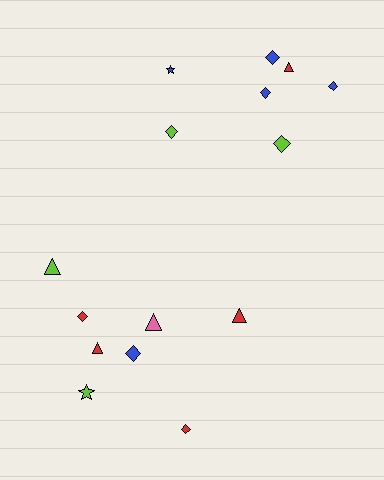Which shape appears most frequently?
Diamond, with 8 objects.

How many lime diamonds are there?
There are 2 lime diamonds.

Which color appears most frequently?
Blue, with 5 objects.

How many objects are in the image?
There are 15 objects.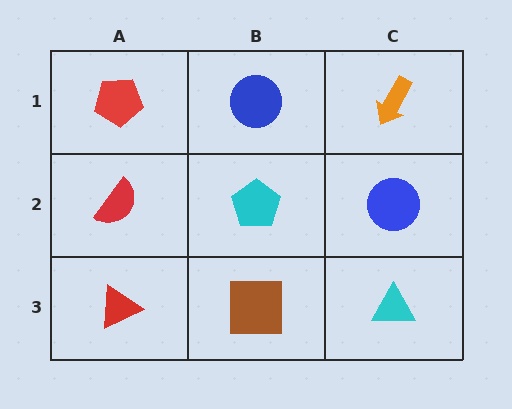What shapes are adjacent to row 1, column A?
A red semicircle (row 2, column A), a blue circle (row 1, column B).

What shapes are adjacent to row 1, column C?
A blue circle (row 2, column C), a blue circle (row 1, column B).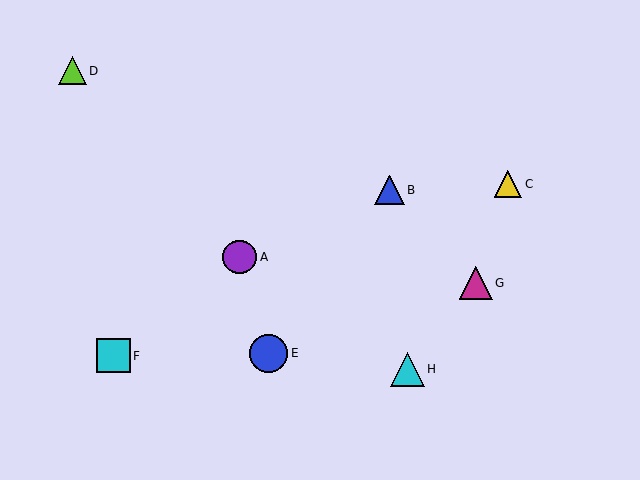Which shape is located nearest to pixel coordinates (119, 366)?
The cyan square (labeled F) at (113, 356) is nearest to that location.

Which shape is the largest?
The blue circle (labeled E) is the largest.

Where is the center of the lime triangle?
The center of the lime triangle is at (72, 71).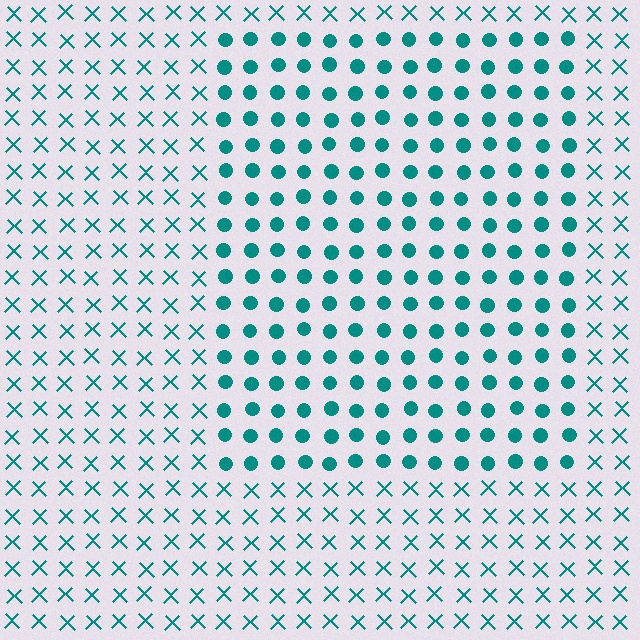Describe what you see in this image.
The image is filled with small teal elements arranged in a uniform grid. A rectangle-shaped region contains circles, while the surrounding area contains X marks. The boundary is defined purely by the change in element shape.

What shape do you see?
I see a rectangle.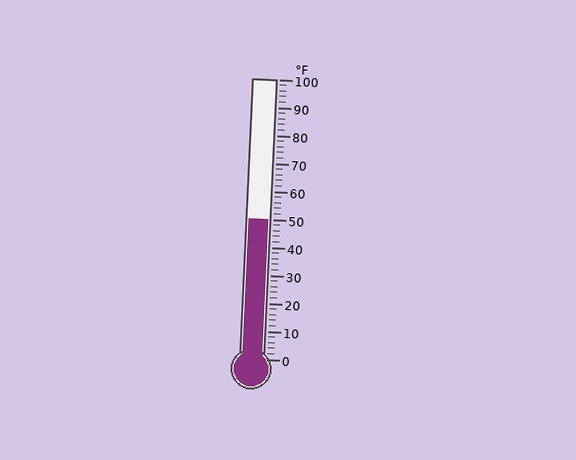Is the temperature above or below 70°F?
The temperature is below 70°F.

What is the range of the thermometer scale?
The thermometer scale ranges from 0°F to 100°F.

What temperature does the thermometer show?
The thermometer shows approximately 50°F.